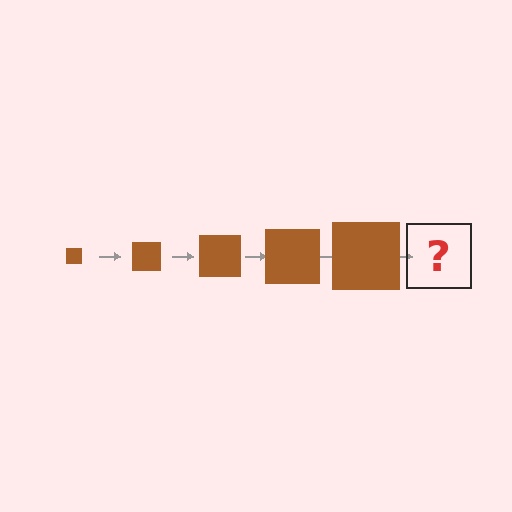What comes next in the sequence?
The next element should be a brown square, larger than the previous one.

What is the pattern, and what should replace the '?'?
The pattern is that the square gets progressively larger each step. The '?' should be a brown square, larger than the previous one.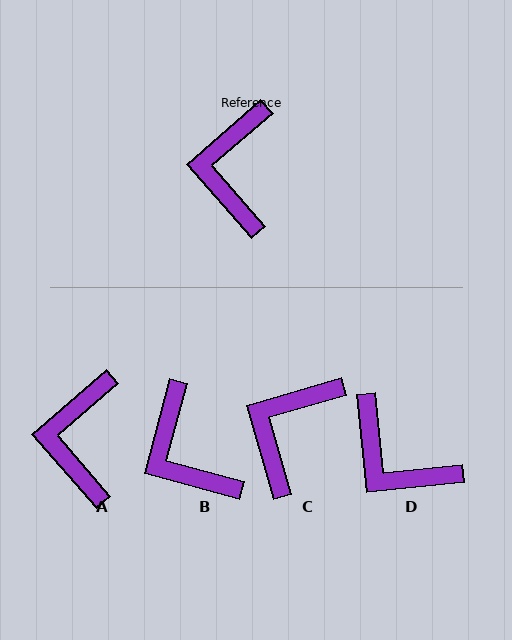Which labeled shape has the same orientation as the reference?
A.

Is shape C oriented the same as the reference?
No, it is off by about 25 degrees.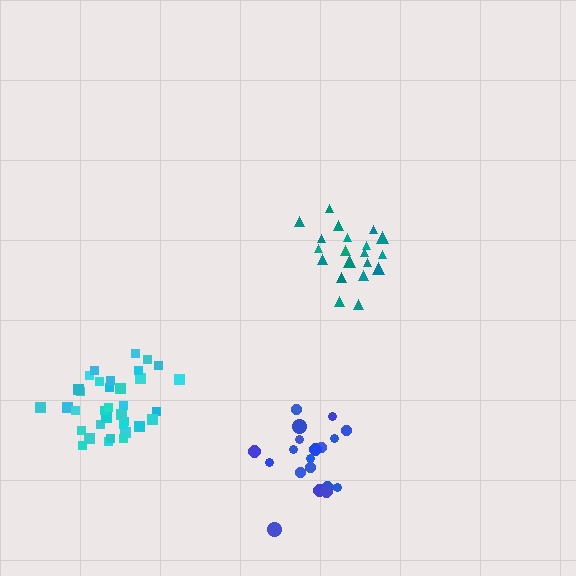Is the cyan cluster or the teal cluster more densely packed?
Cyan.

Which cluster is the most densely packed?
Cyan.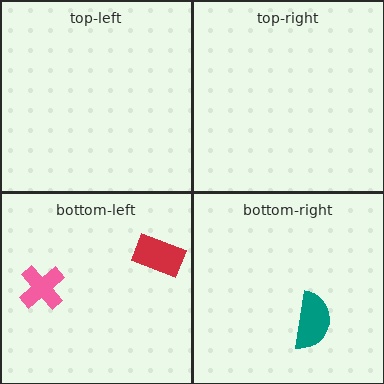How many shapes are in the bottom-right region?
1.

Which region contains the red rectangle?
The bottom-left region.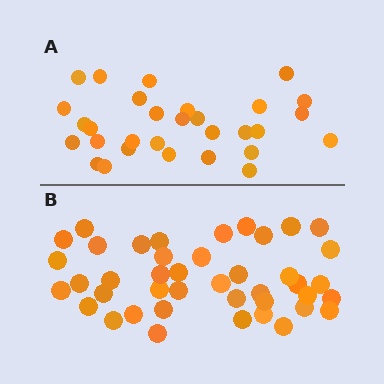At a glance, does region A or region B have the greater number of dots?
Region B (the bottom region) has more dots.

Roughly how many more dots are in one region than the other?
Region B has roughly 12 or so more dots than region A.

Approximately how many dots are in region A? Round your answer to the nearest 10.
About 30 dots.